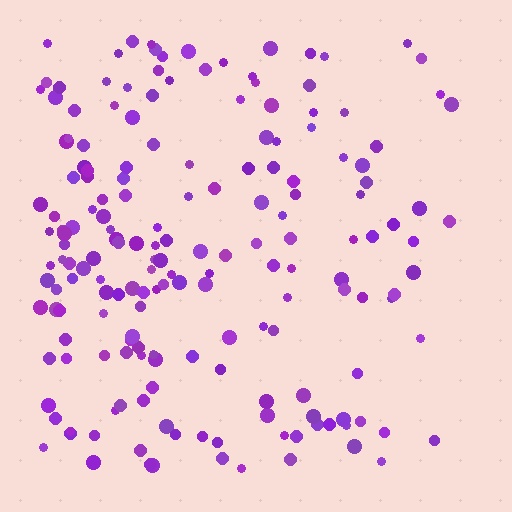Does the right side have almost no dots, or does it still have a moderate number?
Still a moderate number, just noticeably fewer than the left.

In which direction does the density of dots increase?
From right to left, with the left side densest.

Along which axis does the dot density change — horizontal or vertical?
Horizontal.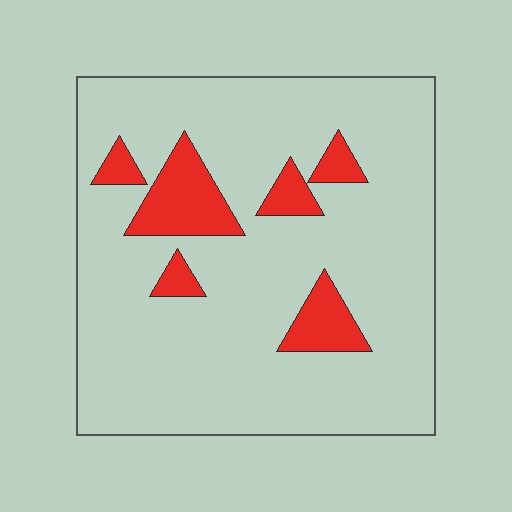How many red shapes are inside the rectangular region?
6.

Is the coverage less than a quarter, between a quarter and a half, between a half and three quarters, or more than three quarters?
Less than a quarter.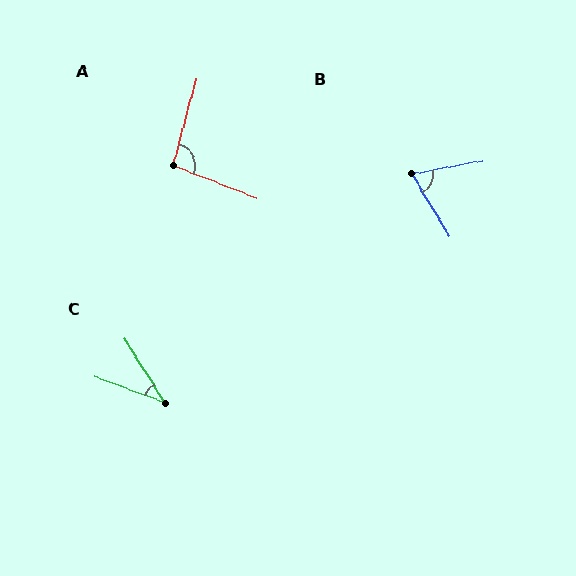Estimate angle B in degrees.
Approximately 69 degrees.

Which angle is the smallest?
C, at approximately 38 degrees.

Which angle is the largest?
A, at approximately 96 degrees.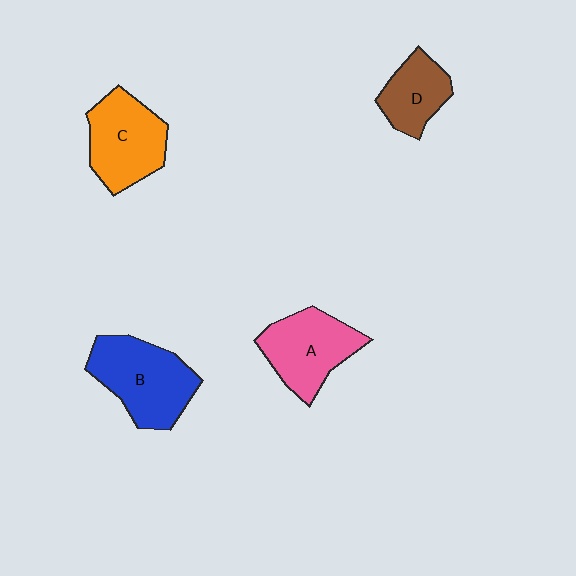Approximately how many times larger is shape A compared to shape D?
Approximately 1.5 times.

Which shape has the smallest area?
Shape D (brown).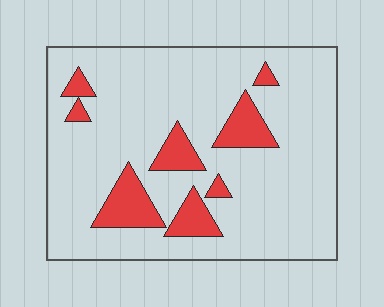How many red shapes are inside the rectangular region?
8.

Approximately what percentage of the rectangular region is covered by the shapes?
Approximately 15%.